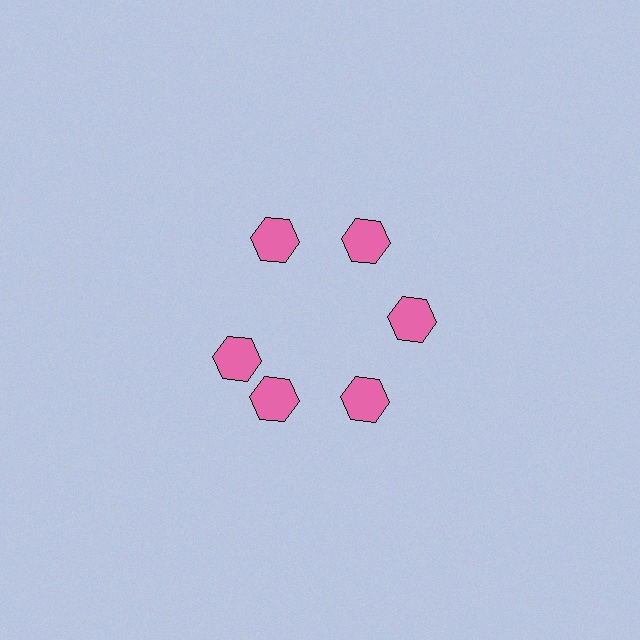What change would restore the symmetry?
The symmetry would be restored by rotating it back into even spacing with its neighbors so that all 6 hexagons sit at equal angles and equal distance from the center.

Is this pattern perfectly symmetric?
No. The 6 pink hexagons are arranged in a ring, but one element near the 9 o'clock position is rotated out of alignment along the ring, breaking the 6-fold rotational symmetry.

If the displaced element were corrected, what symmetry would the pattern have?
It would have 6-fold rotational symmetry — the pattern would map onto itself every 60 degrees.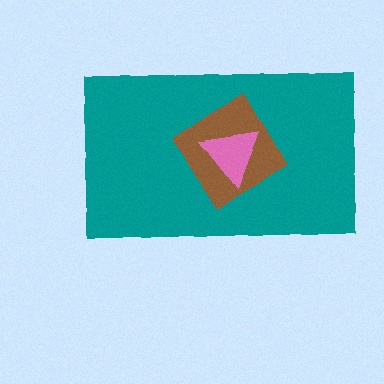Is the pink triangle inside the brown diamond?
Yes.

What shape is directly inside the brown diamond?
The pink triangle.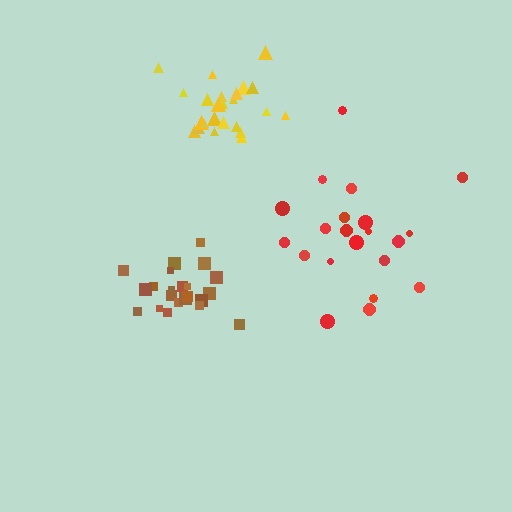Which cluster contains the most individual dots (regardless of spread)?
Yellow (24).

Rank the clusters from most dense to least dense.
brown, yellow, red.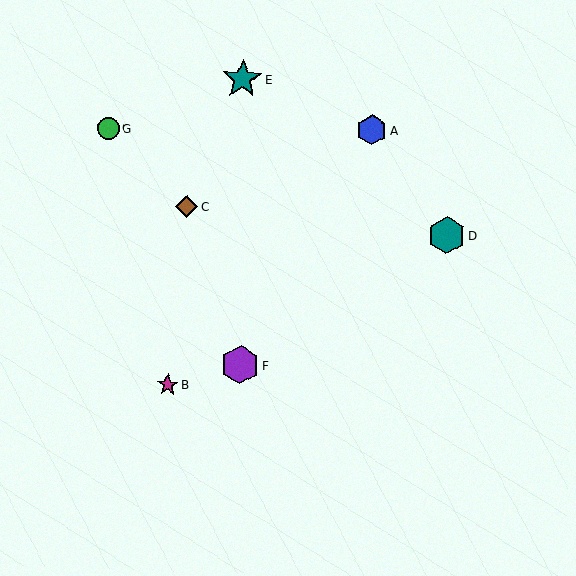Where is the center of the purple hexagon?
The center of the purple hexagon is at (240, 365).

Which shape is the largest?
The teal star (labeled E) is the largest.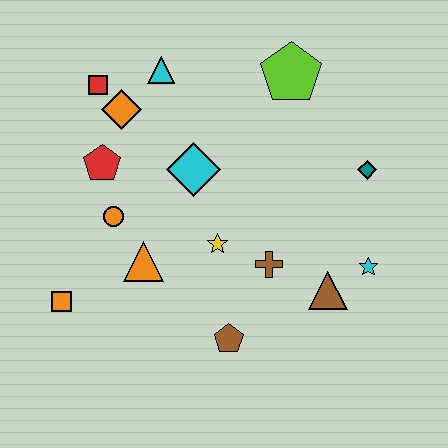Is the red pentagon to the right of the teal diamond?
No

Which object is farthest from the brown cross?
The red square is farthest from the brown cross.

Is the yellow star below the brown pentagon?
No